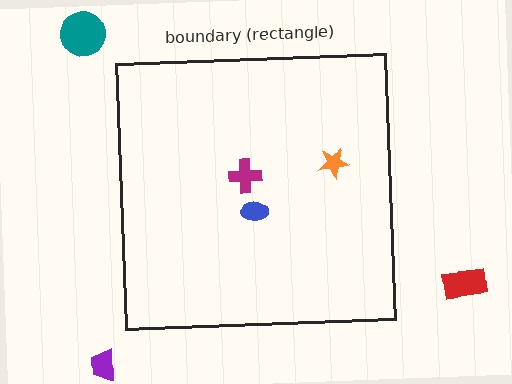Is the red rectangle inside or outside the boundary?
Outside.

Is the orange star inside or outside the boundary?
Inside.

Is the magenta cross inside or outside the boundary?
Inside.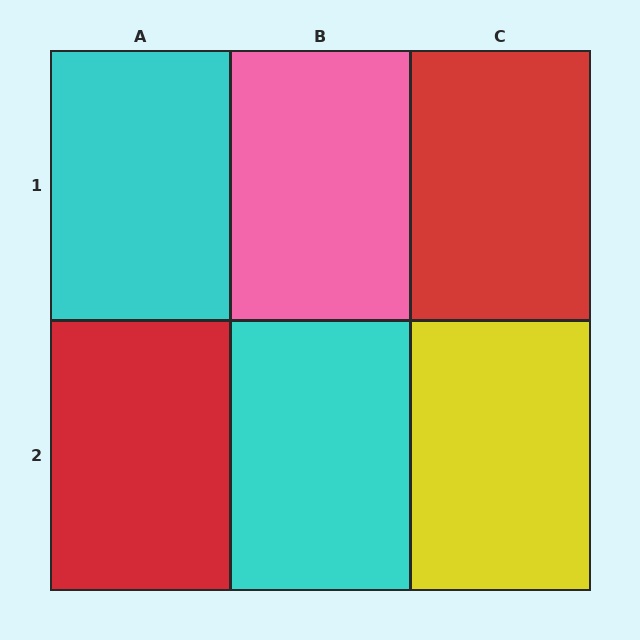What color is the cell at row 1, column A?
Cyan.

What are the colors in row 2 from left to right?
Red, cyan, yellow.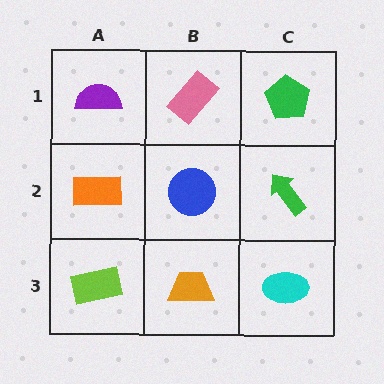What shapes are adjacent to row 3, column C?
A green arrow (row 2, column C), an orange trapezoid (row 3, column B).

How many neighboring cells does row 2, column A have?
3.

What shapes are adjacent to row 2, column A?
A purple semicircle (row 1, column A), a lime rectangle (row 3, column A), a blue circle (row 2, column B).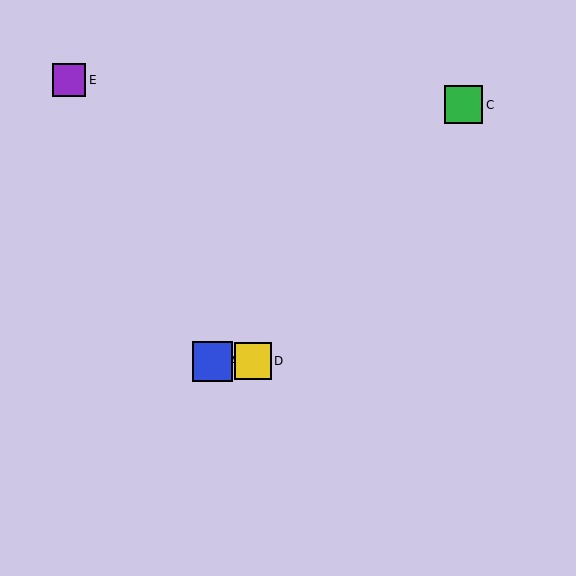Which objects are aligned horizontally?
Objects A, B, D are aligned horizontally.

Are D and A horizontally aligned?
Yes, both are at y≈361.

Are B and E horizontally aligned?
No, B is at y≈361 and E is at y≈80.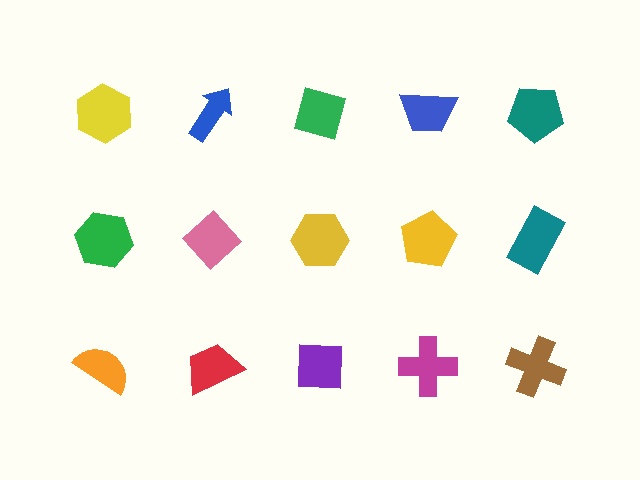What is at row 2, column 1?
A green hexagon.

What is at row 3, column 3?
A purple square.